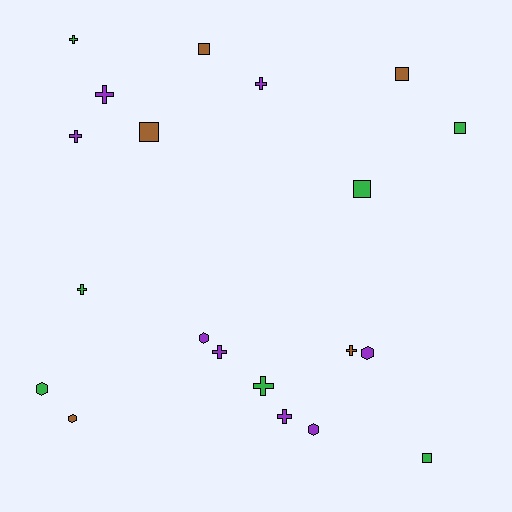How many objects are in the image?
There are 20 objects.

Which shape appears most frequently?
Cross, with 9 objects.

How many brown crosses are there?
There is 1 brown cross.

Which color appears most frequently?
Purple, with 8 objects.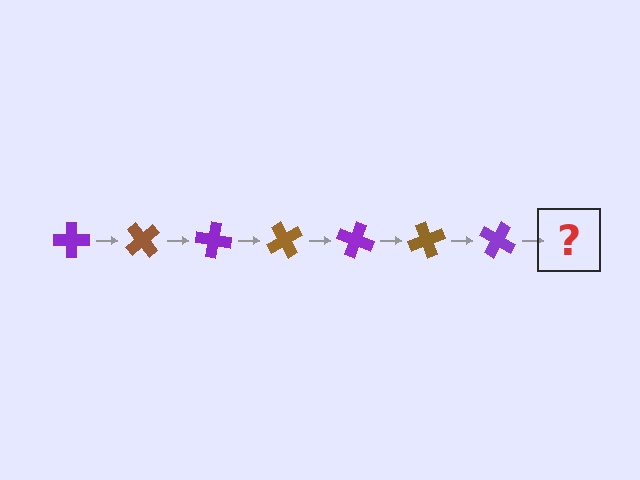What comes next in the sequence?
The next element should be a brown cross, rotated 350 degrees from the start.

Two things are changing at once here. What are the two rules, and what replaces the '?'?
The two rules are that it rotates 50 degrees each step and the color cycles through purple and brown. The '?' should be a brown cross, rotated 350 degrees from the start.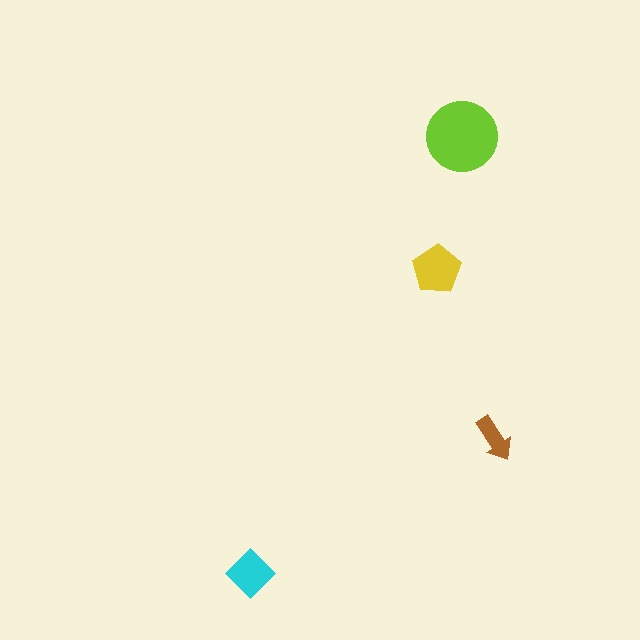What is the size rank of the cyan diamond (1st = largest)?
3rd.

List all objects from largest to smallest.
The lime circle, the yellow pentagon, the cyan diamond, the brown arrow.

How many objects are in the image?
There are 4 objects in the image.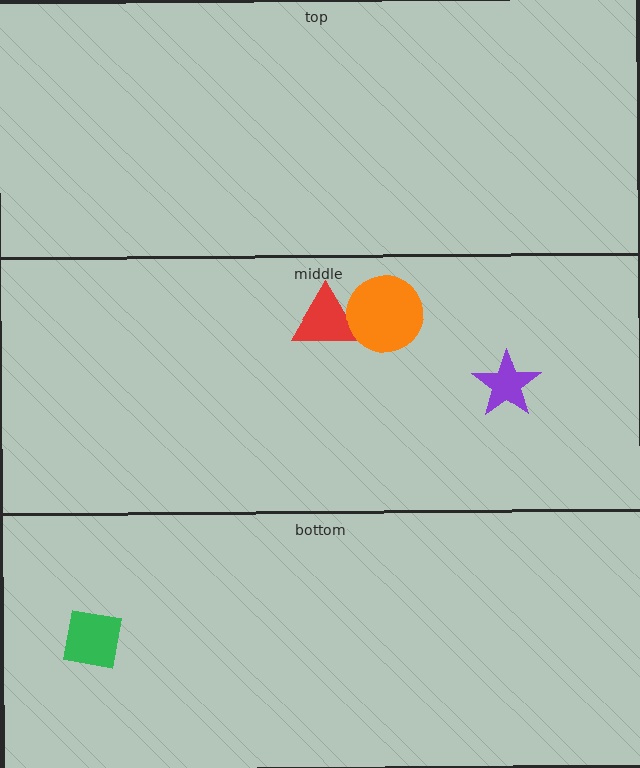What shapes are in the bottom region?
The green square.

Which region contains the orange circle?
The middle region.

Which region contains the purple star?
The middle region.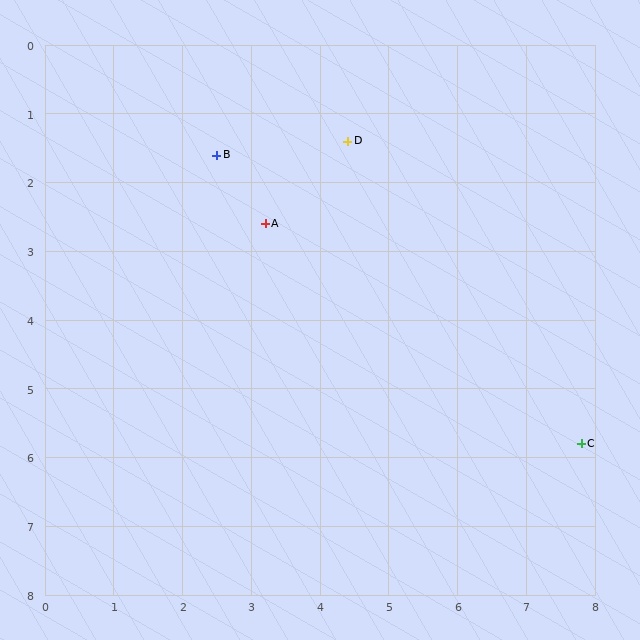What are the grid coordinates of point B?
Point B is at approximately (2.5, 1.6).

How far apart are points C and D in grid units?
Points C and D are about 5.6 grid units apart.